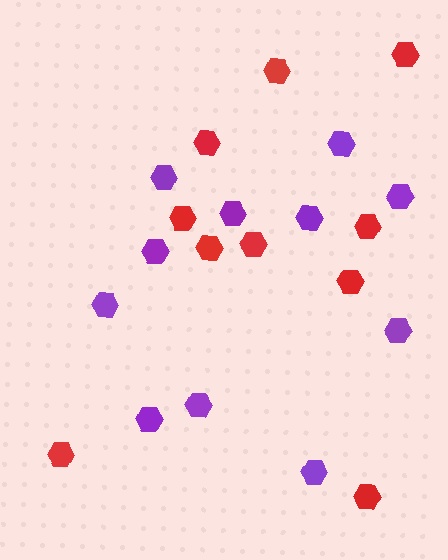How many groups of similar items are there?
There are 2 groups: one group of purple hexagons (11) and one group of red hexagons (10).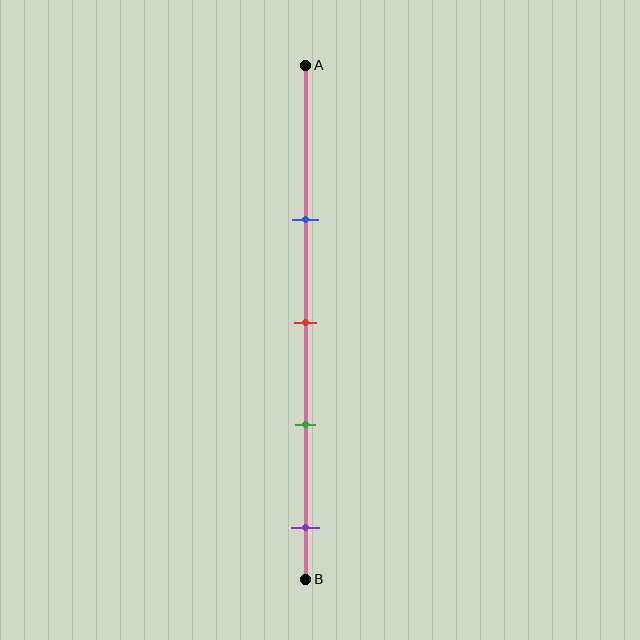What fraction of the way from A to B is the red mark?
The red mark is approximately 50% (0.5) of the way from A to B.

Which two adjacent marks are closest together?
The red and green marks are the closest adjacent pair.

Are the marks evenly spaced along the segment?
Yes, the marks are approximately evenly spaced.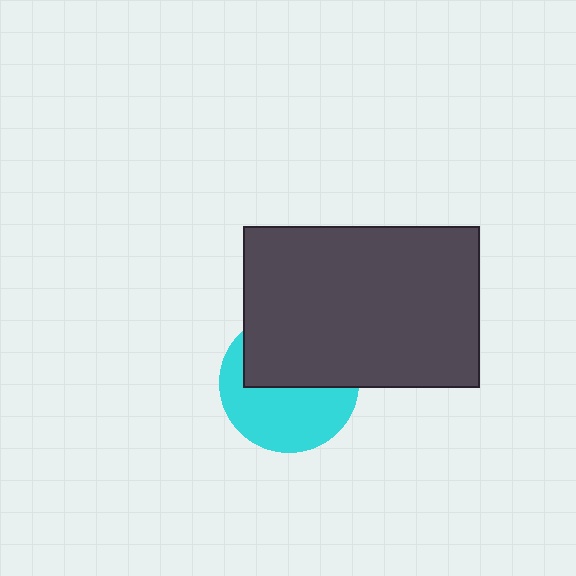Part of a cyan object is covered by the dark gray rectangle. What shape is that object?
It is a circle.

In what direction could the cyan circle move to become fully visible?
The cyan circle could move down. That would shift it out from behind the dark gray rectangle entirely.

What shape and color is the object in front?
The object in front is a dark gray rectangle.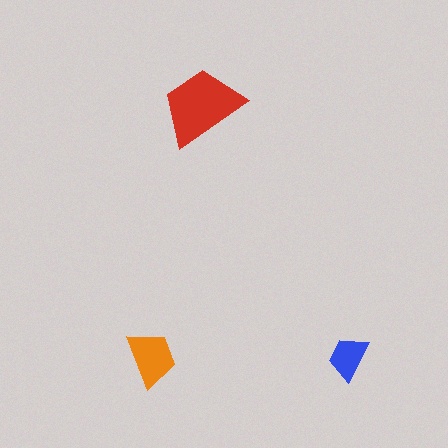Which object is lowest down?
The orange trapezoid is bottommost.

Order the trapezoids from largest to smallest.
the red one, the orange one, the blue one.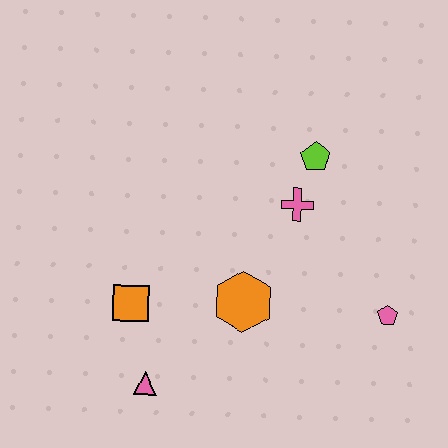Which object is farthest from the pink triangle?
The lime pentagon is farthest from the pink triangle.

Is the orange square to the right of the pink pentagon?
No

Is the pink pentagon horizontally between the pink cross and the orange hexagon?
No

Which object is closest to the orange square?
The pink triangle is closest to the orange square.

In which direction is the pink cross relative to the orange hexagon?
The pink cross is above the orange hexagon.